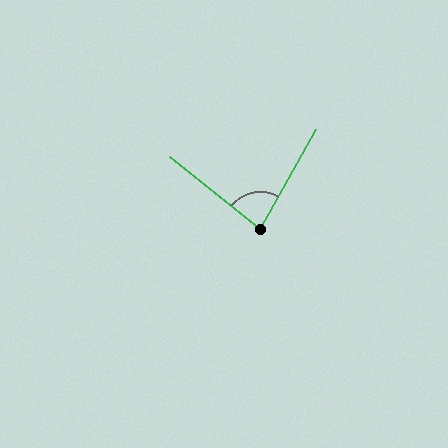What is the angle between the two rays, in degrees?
Approximately 81 degrees.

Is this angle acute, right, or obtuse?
It is acute.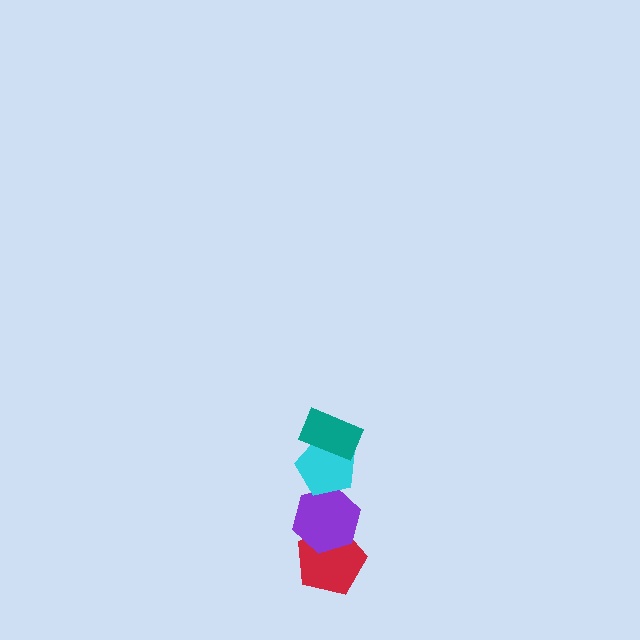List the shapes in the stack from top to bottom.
From top to bottom: the teal rectangle, the cyan pentagon, the purple hexagon, the red pentagon.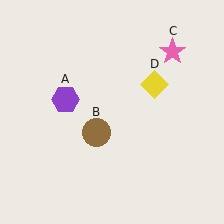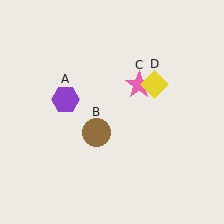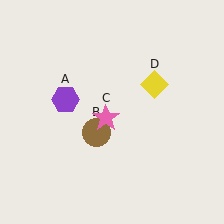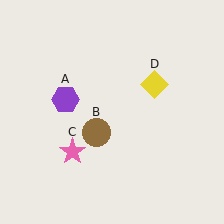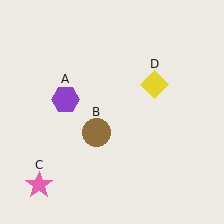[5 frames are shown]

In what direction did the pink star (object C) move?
The pink star (object C) moved down and to the left.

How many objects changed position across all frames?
1 object changed position: pink star (object C).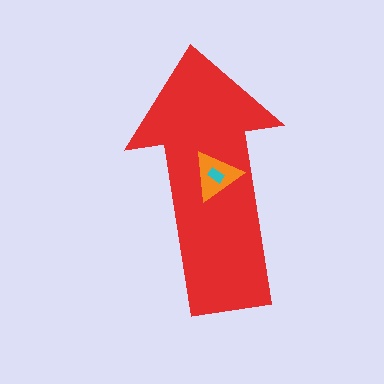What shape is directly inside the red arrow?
The orange triangle.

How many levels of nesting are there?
3.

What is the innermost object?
The cyan rectangle.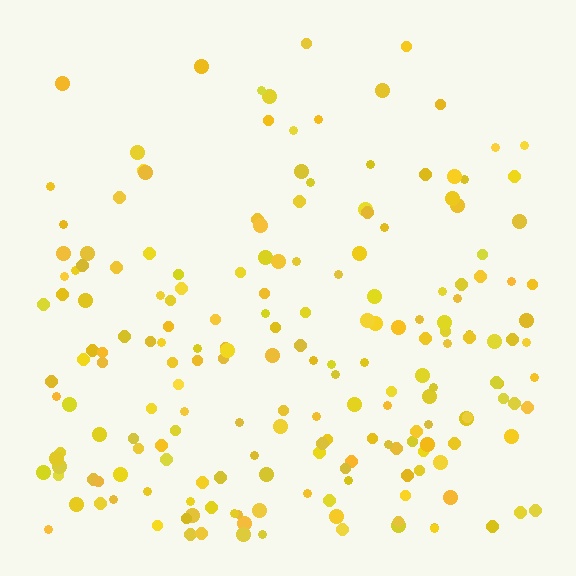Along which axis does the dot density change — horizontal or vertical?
Vertical.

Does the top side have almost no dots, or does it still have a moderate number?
Still a moderate number, just noticeably fewer than the bottom.